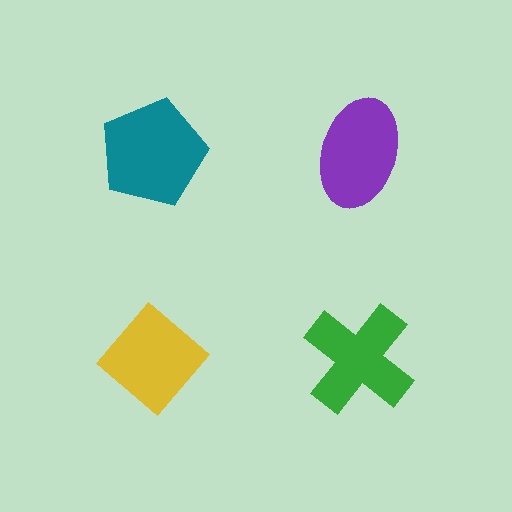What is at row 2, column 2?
A green cross.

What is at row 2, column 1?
A yellow diamond.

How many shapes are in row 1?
2 shapes.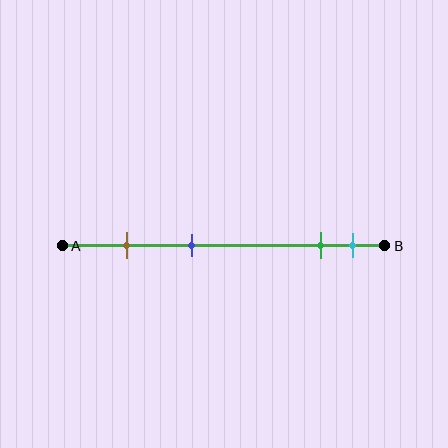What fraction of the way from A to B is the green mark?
The green mark is approximately 80% (0.8) of the way from A to B.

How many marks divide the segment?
There are 4 marks dividing the segment.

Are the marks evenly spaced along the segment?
No, the marks are not evenly spaced.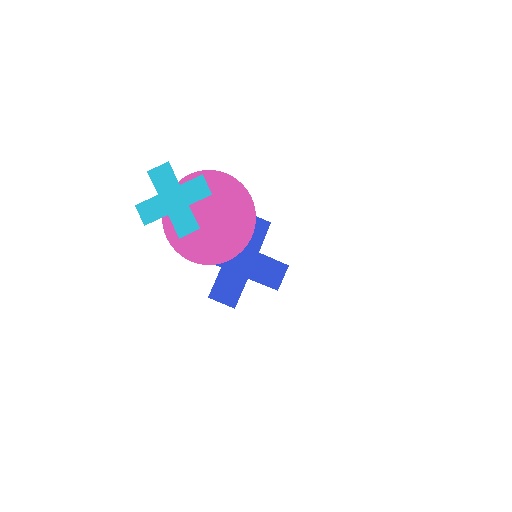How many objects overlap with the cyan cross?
1 object overlaps with the cyan cross.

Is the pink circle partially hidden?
Yes, it is partially covered by another shape.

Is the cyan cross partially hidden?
No, no other shape covers it.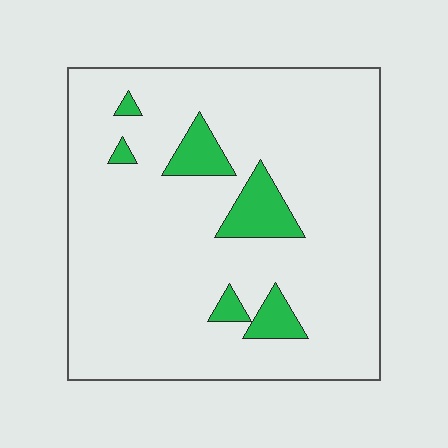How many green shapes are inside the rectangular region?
6.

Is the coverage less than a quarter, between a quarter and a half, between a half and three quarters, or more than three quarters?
Less than a quarter.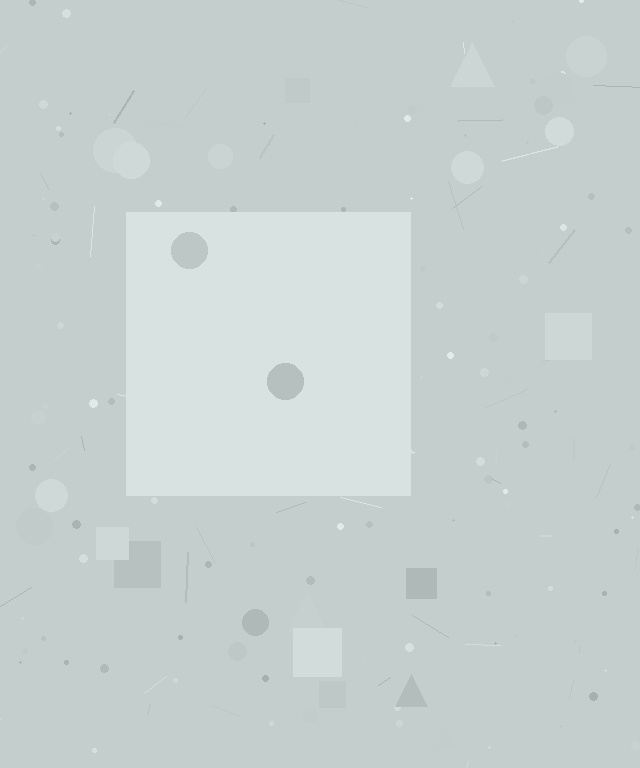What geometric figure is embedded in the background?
A square is embedded in the background.